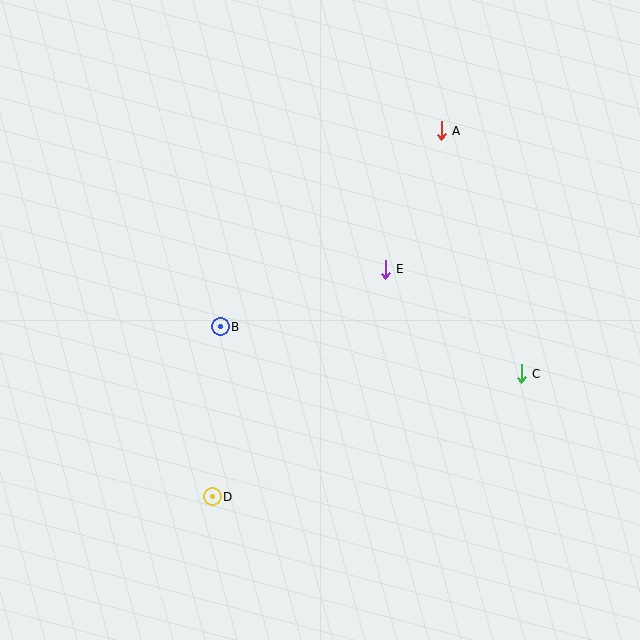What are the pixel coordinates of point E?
Point E is at (385, 269).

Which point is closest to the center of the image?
Point E at (385, 269) is closest to the center.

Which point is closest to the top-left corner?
Point B is closest to the top-left corner.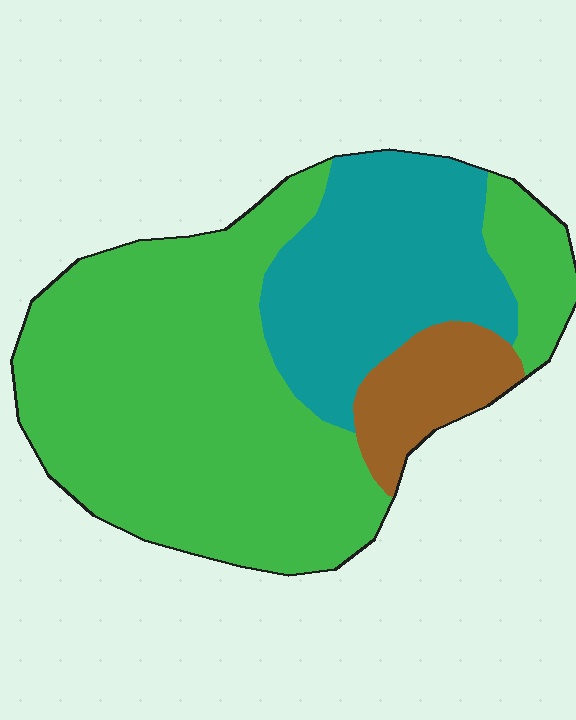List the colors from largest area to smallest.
From largest to smallest: green, teal, brown.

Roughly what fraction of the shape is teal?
Teal takes up between a quarter and a half of the shape.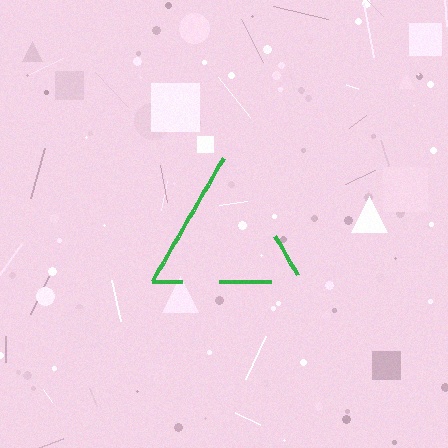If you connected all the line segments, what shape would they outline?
They would outline a triangle.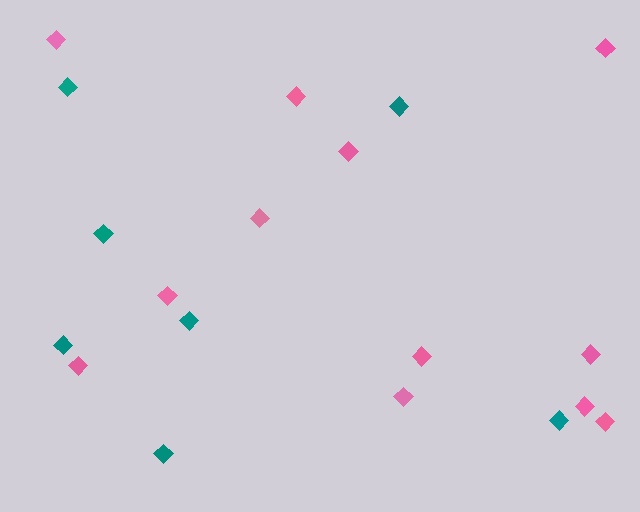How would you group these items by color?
There are 2 groups: one group of teal diamonds (7) and one group of pink diamonds (12).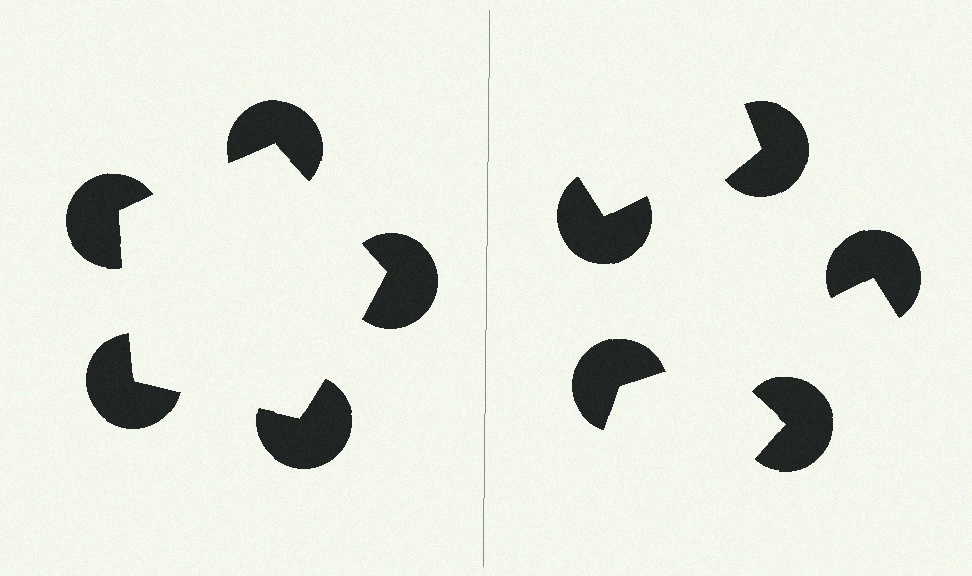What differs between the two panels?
The pac-man discs are positioned identically on both sides; only the wedge orientations differ. On the left they align to a pentagon; on the right they are misaligned.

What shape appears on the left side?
An illusory pentagon.